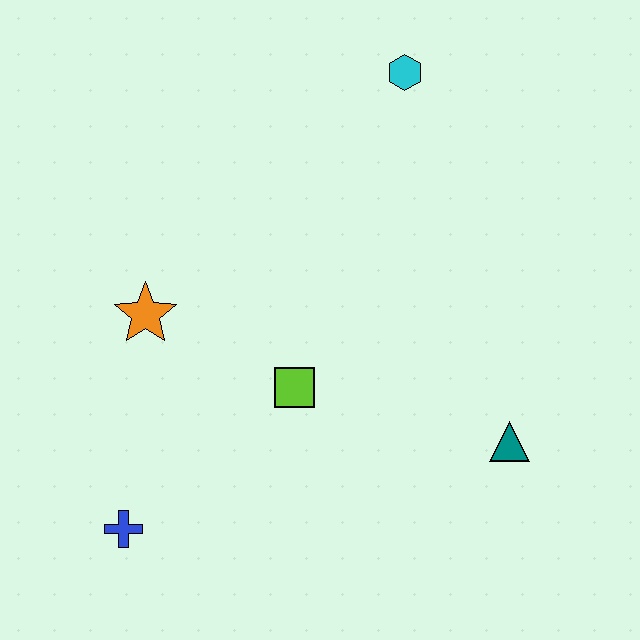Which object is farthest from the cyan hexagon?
The blue cross is farthest from the cyan hexagon.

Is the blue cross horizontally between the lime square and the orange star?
No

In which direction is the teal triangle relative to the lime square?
The teal triangle is to the right of the lime square.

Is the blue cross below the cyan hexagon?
Yes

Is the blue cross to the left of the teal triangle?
Yes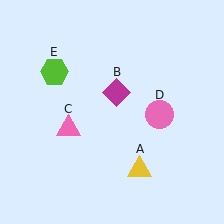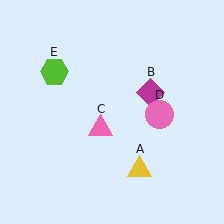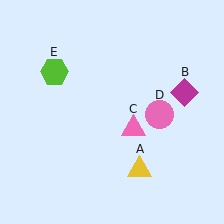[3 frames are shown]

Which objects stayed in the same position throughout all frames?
Yellow triangle (object A) and pink circle (object D) and lime hexagon (object E) remained stationary.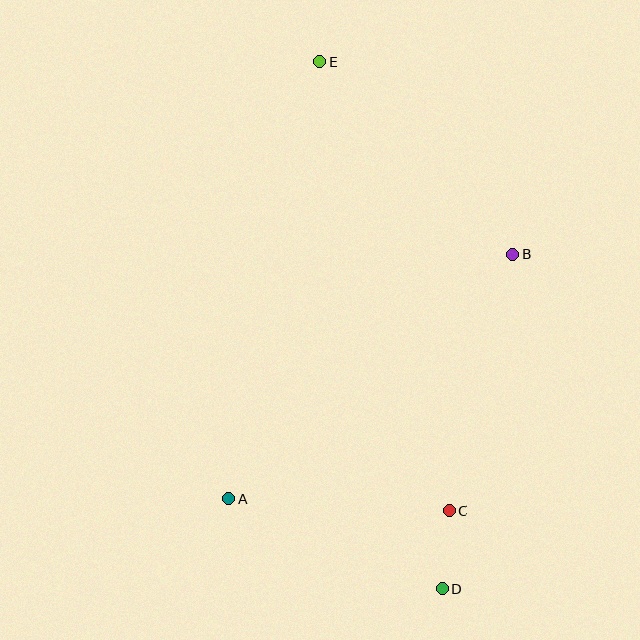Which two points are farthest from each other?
Points D and E are farthest from each other.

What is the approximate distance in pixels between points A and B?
The distance between A and B is approximately 375 pixels.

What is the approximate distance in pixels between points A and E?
The distance between A and E is approximately 447 pixels.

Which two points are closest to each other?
Points C and D are closest to each other.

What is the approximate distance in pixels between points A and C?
The distance between A and C is approximately 221 pixels.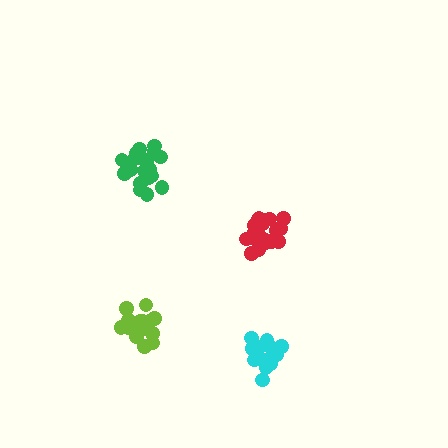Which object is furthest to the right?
The cyan cluster is rightmost.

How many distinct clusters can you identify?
There are 4 distinct clusters.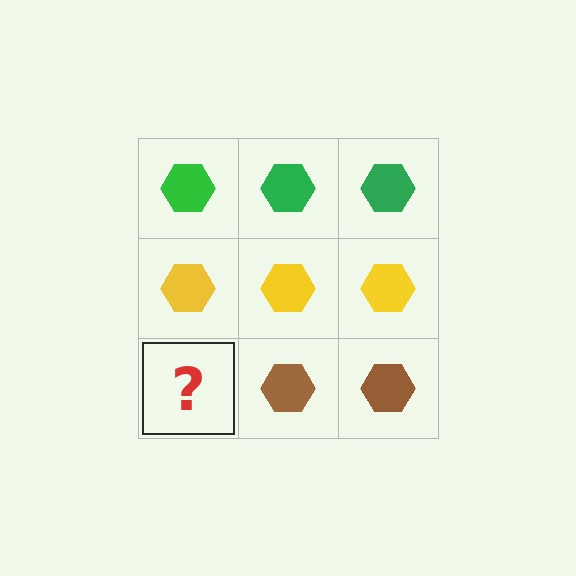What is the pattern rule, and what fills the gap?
The rule is that each row has a consistent color. The gap should be filled with a brown hexagon.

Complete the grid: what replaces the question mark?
The question mark should be replaced with a brown hexagon.